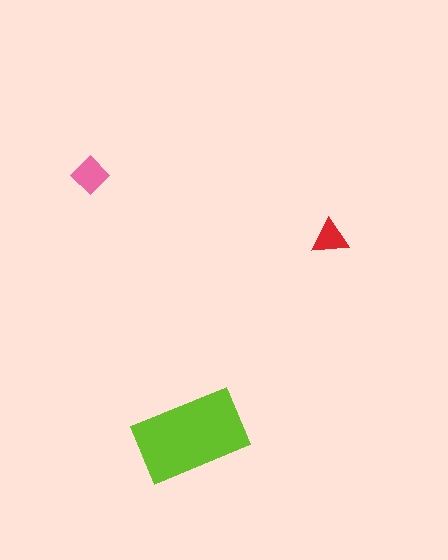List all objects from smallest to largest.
The red triangle, the pink diamond, the lime rectangle.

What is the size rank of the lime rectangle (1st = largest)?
1st.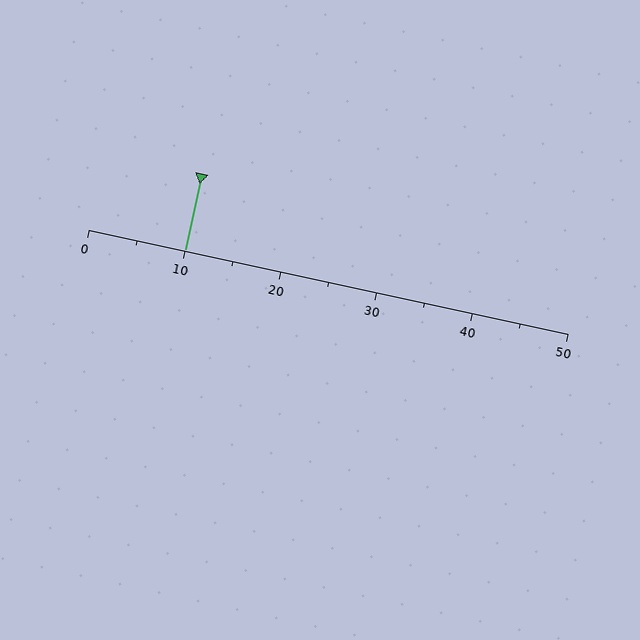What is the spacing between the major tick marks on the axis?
The major ticks are spaced 10 apart.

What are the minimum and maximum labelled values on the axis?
The axis runs from 0 to 50.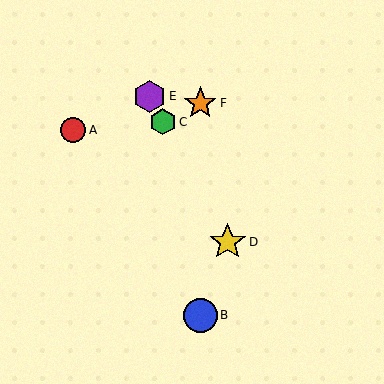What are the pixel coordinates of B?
Object B is at (200, 315).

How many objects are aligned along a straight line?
3 objects (C, D, E) are aligned along a straight line.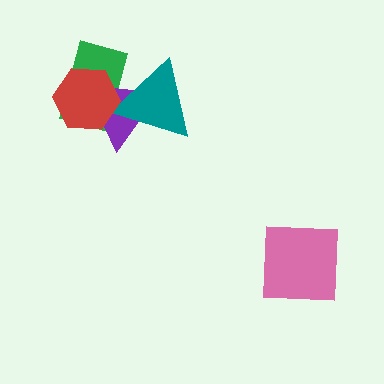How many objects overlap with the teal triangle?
3 objects overlap with the teal triangle.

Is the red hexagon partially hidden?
No, no other shape covers it.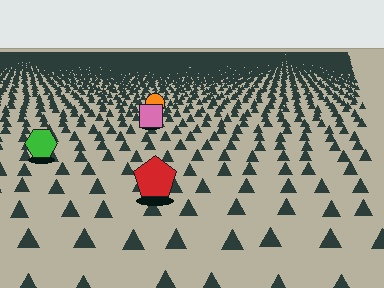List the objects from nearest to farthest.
From nearest to farthest: the red pentagon, the green hexagon, the pink square, the orange circle.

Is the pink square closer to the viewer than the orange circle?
Yes. The pink square is closer — you can tell from the texture gradient: the ground texture is coarser near it.